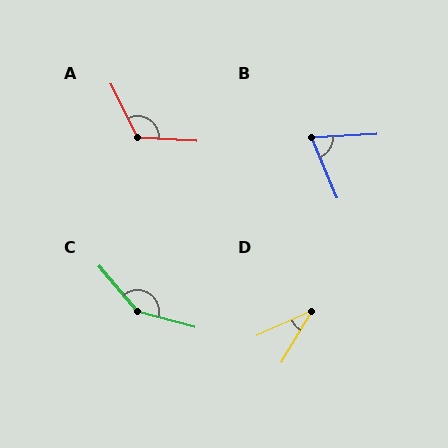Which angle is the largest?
C, at approximately 145 degrees.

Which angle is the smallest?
D, at approximately 36 degrees.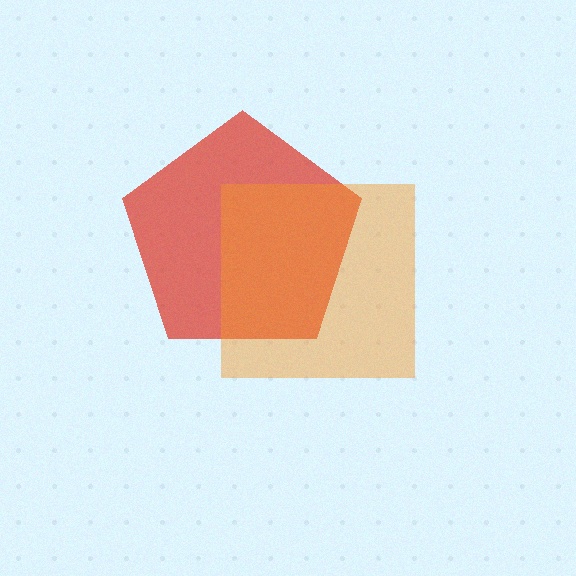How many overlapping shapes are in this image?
There are 2 overlapping shapes in the image.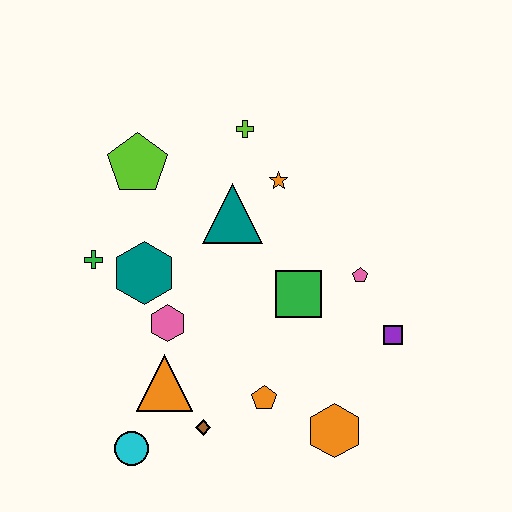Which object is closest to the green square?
The pink pentagon is closest to the green square.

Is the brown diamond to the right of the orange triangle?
Yes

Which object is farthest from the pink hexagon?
The purple square is farthest from the pink hexagon.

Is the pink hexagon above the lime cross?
No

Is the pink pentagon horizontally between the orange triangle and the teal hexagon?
No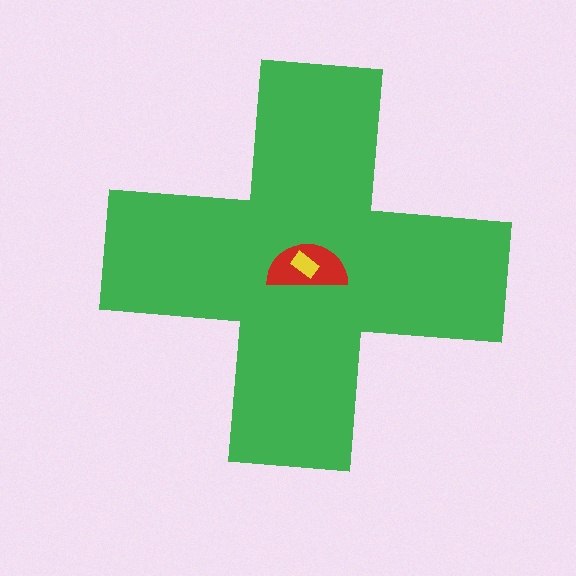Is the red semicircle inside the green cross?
Yes.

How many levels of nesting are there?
3.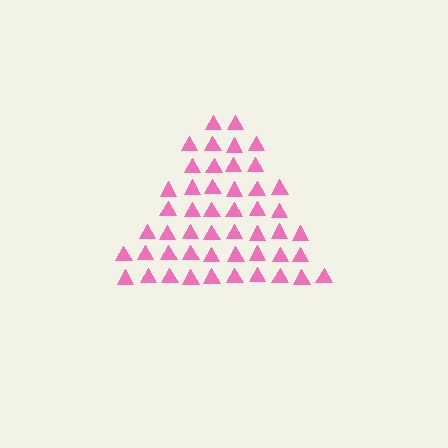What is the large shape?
The large shape is a triangle.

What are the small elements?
The small elements are triangles.